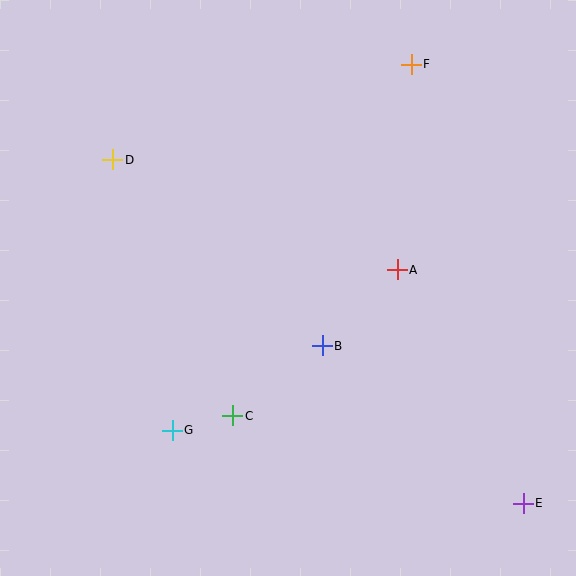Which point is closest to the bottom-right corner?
Point E is closest to the bottom-right corner.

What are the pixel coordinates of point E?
Point E is at (523, 503).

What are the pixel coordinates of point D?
Point D is at (113, 160).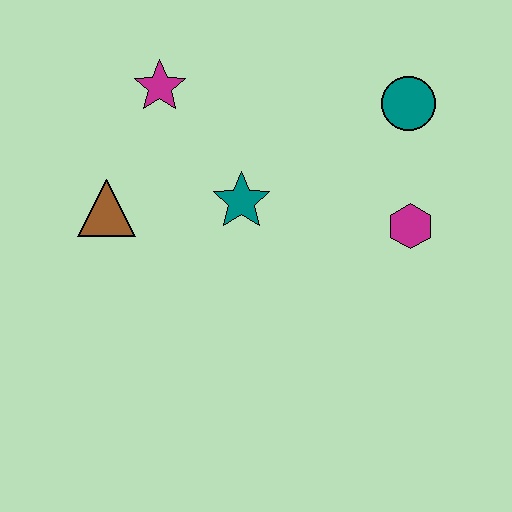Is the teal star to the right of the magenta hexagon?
No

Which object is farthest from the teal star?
The teal circle is farthest from the teal star.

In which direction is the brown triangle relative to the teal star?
The brown triangle is to the left of the teal star.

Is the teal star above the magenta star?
No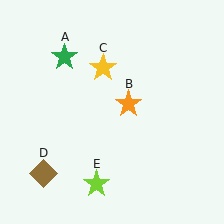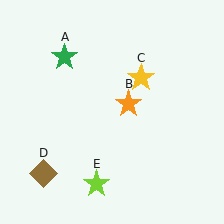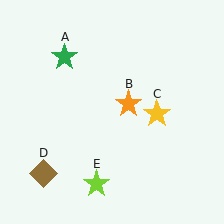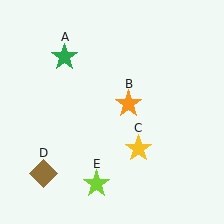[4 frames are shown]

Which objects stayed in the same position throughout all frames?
Green star (object A) and orange star (object B) and brown diamond (object D) and lime star (object E) remained stationary.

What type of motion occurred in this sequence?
The yellow star (object C) rotated clockwise around the center of the scene.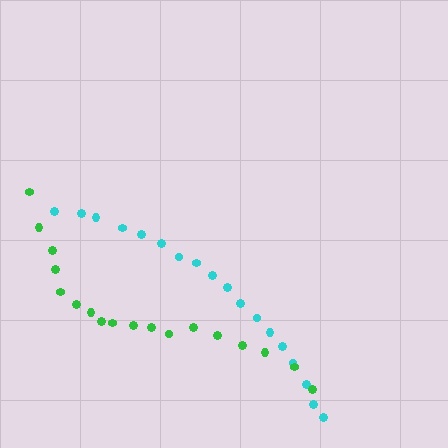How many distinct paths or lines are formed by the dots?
There are 2 distinct paths.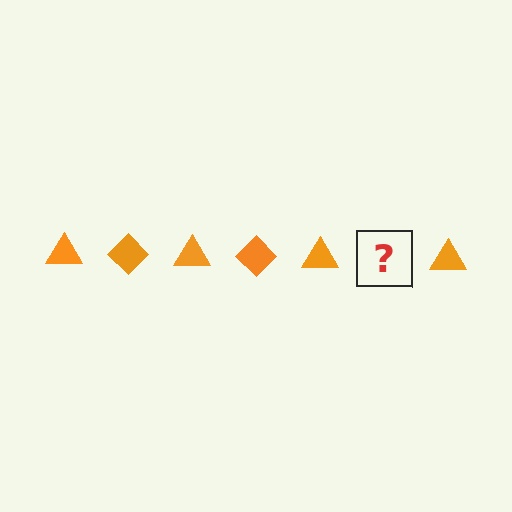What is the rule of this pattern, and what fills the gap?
The rule is that the pattern cycles through triangle, diamond shapes in orange. The gap should be filled with an orange diamond.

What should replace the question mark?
The question mark should be replaced with an orange diamond.